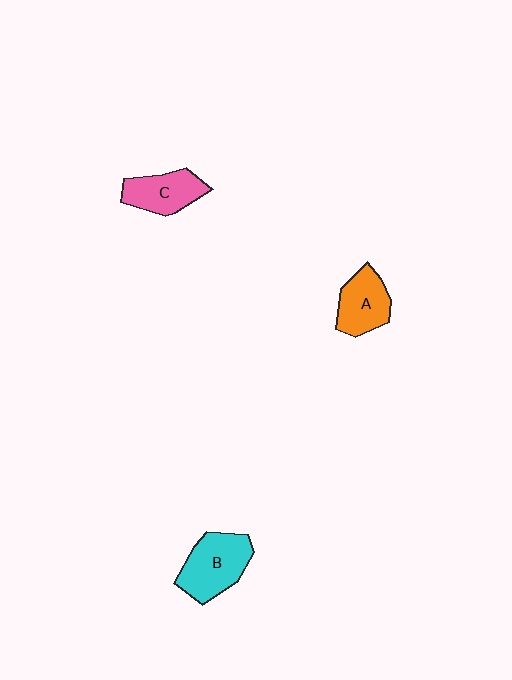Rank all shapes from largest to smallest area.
From largest to smallest: B (cyan), A (orange), C (pink).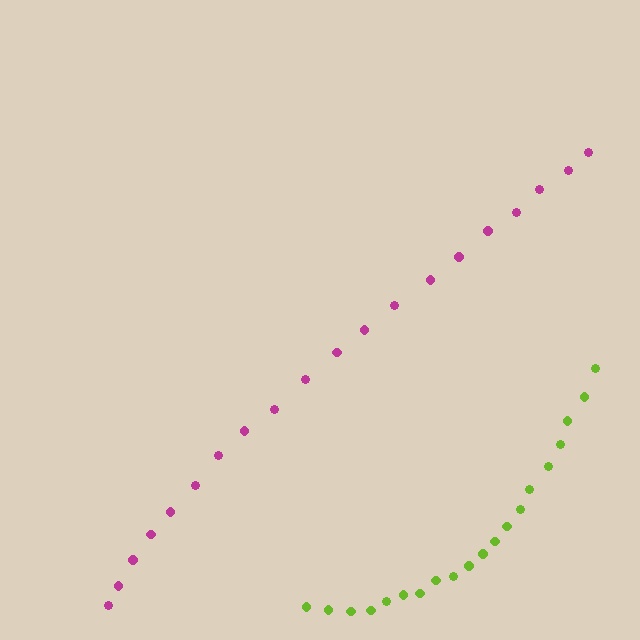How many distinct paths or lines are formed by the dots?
There are 2 distinct paths.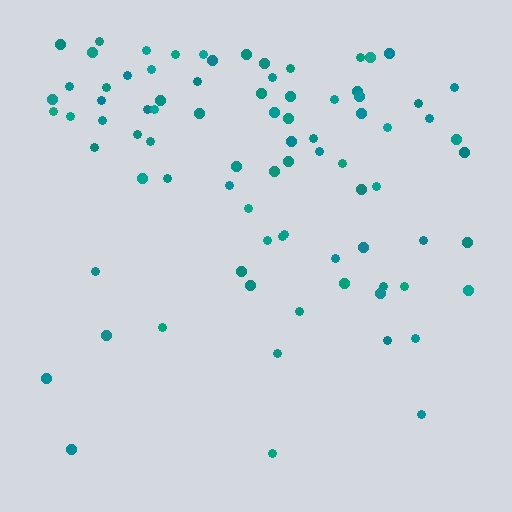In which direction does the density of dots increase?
From bottom to top, with the top side densest.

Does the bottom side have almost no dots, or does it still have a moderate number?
Still a moderate number, just noticeably fewer than the top.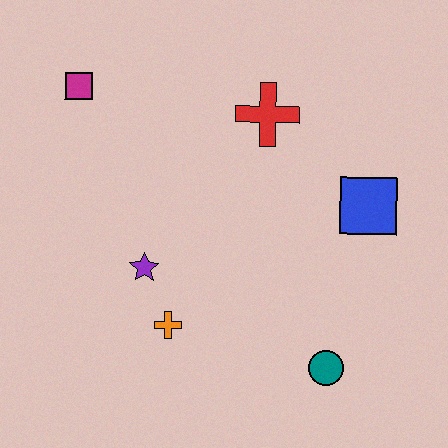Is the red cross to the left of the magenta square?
No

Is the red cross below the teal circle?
No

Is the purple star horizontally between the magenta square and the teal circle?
Yes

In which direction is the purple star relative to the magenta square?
The purple star is below the magenta square.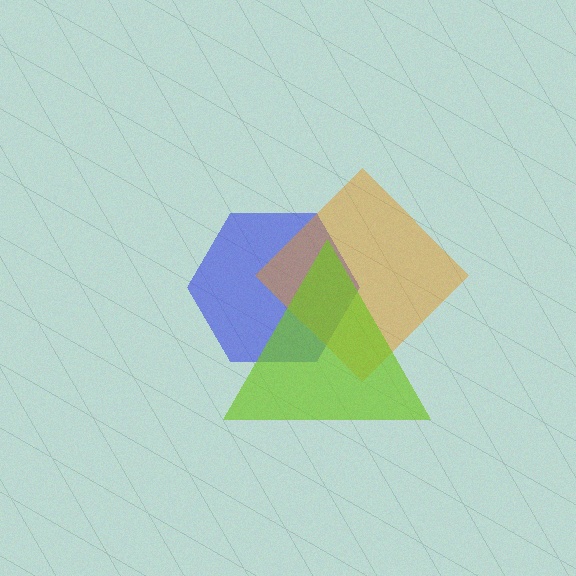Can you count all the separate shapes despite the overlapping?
Yes, there are 3 separate shapes.